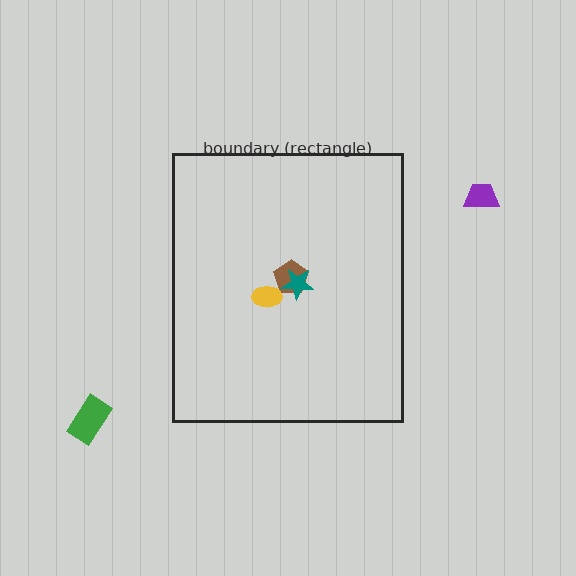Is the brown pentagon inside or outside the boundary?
Inside.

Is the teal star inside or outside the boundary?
Inside.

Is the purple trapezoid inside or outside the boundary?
Outside.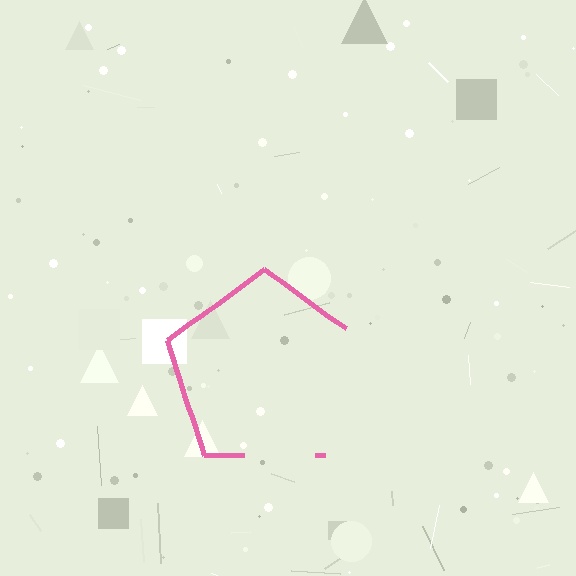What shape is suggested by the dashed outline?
The dashed outline suggests a pentagon.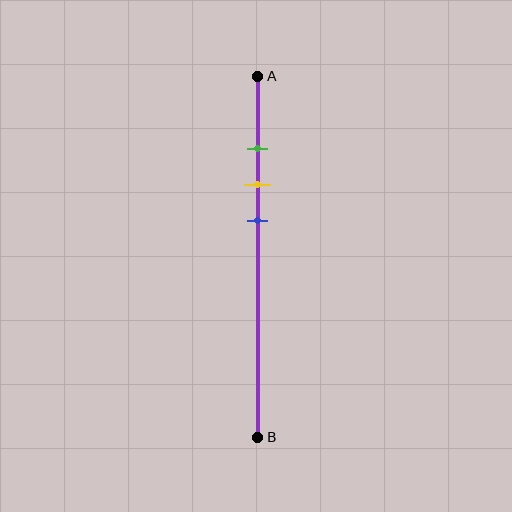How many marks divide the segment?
There are 3 marks dividing the segment.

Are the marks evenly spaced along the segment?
Yes, the marks are approximately evenly spaced.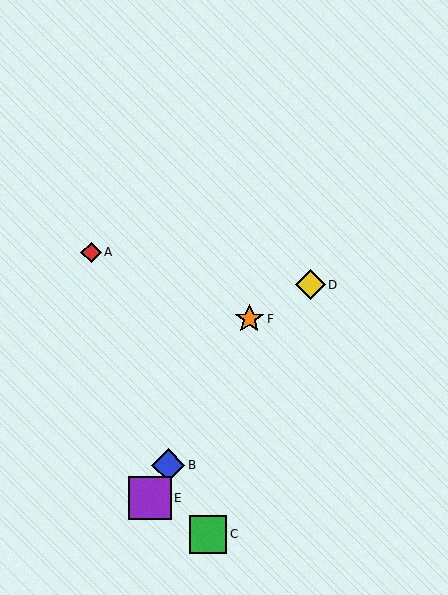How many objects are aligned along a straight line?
3 objects (B, E, F) are aligned along a straight line.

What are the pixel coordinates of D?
Object D is at (310, 285).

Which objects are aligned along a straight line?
Objects B, E, F are aligned along a straight line.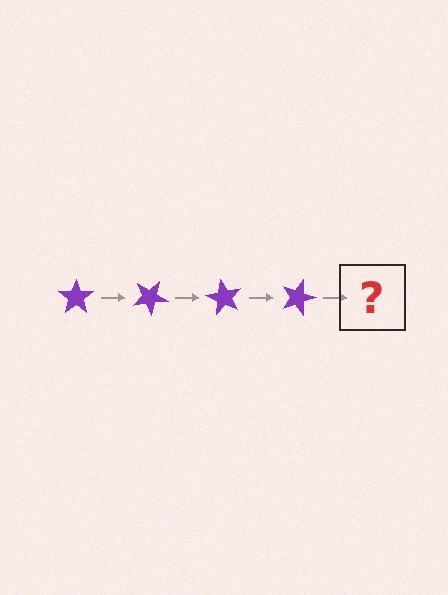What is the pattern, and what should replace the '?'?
The pattern is that the star rotates 30 degrees each step. The '?' should be a purple star rotated 120 degrees.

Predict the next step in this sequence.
The next step is a purple star rotated 120 degrees.